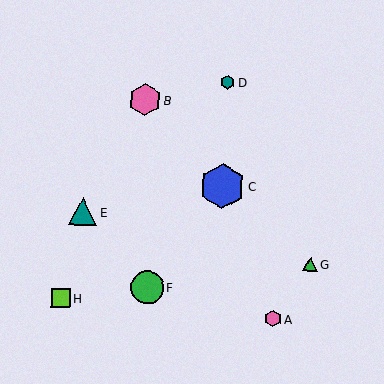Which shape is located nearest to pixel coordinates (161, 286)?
The green circle (labeled F) at (147, 287) is nearest to that location.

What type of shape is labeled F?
Shape F is a green circle.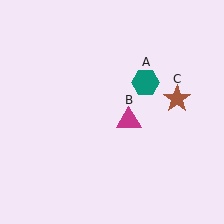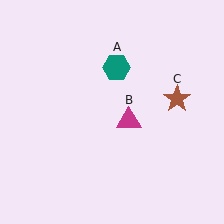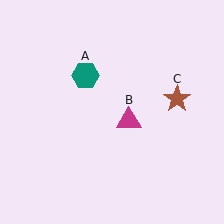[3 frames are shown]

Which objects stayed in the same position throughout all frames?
Magenta triangle (object B) and brown star (object C) remained stationary.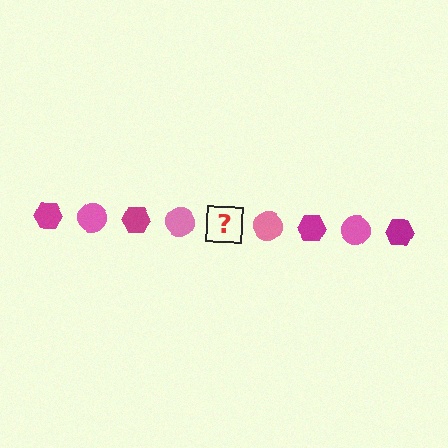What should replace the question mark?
The question mark should be replaced with a magenta hexagon.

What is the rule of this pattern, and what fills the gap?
The rule is that the pattern alternates between magenta hexagon and pink circle. The gap should be filled with a magenta hexagon.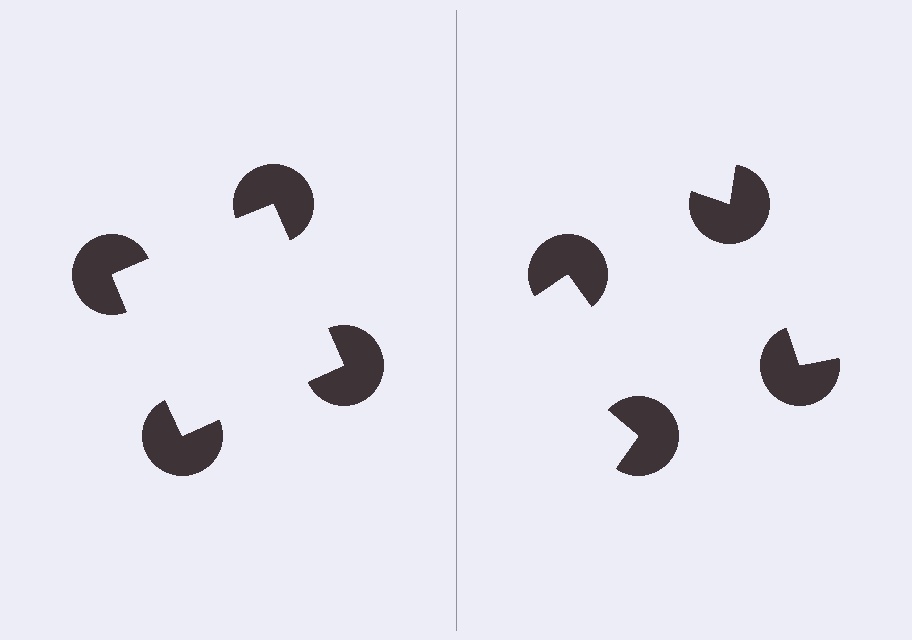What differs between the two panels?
The pac-man discs are positioned identically on both sides; only the wedge orientations differ. On the left they align to a square; on the right they are misaligned.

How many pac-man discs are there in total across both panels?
8 — 4 on each side.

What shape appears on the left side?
An illusory square.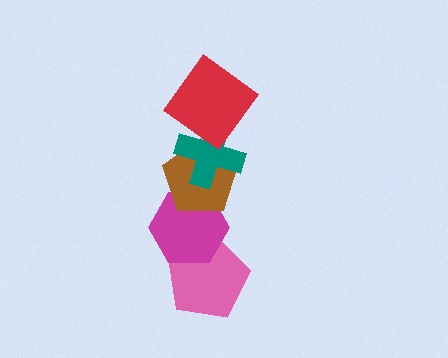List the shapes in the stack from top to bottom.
From top to bottom: the red diamond, the teal cross, the brown pentagon, the magenta hexagon, the pink pentagon.